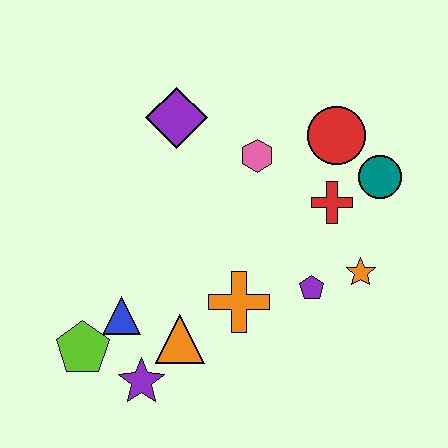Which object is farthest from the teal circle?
The lime pentagon is farthest from the teal circle.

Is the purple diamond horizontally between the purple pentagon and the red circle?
No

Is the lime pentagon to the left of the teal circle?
Yes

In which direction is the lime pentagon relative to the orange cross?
The lime pentagon is to the left of the orange cross.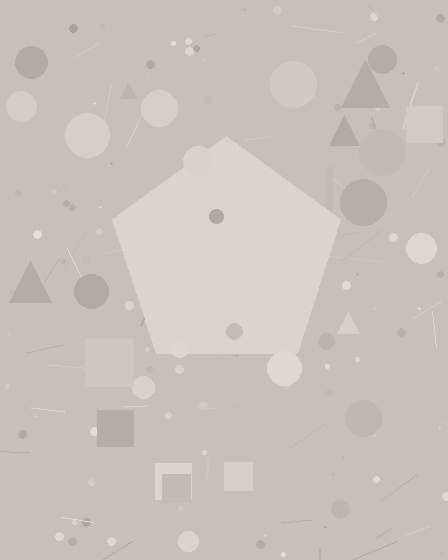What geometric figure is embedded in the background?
A pentagon is embedded in the background.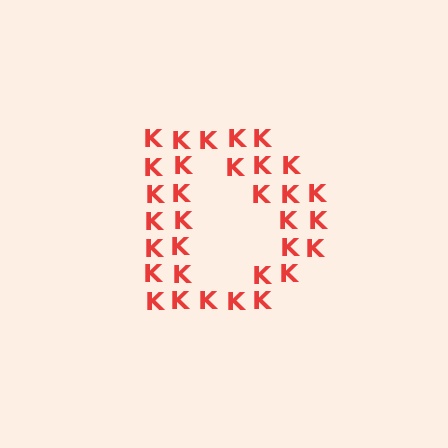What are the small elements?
The small elements are letter K's.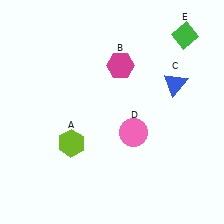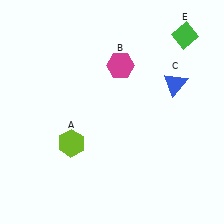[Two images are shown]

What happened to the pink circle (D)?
The pink circle (D) was removed in Image 2. It was in the bottom-right area of Image 1.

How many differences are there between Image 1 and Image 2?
There is 1 difference between the two images.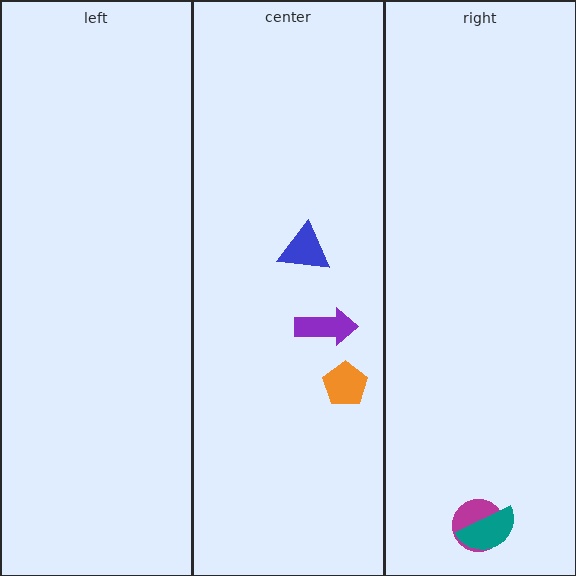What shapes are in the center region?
The blue triangle, the orange pentagon, the purple arrow.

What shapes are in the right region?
The magenta circle, the teal semicircle.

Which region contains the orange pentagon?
The center region.